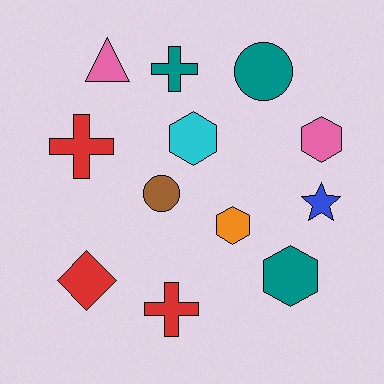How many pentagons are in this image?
There are no pentagons.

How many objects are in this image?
There are 12 objects.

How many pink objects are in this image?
There are 2 pink objects.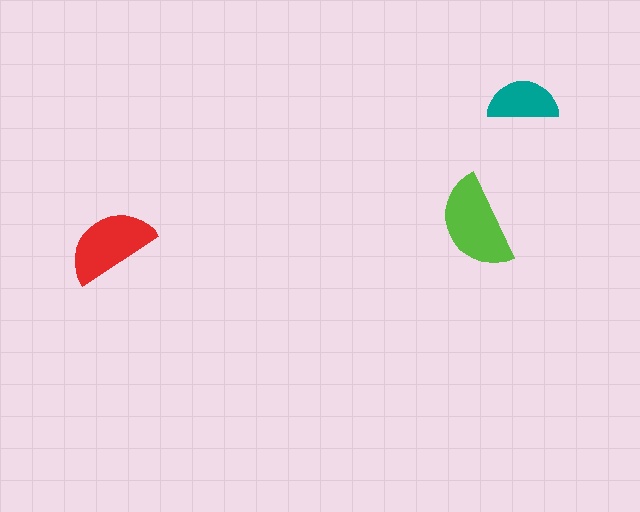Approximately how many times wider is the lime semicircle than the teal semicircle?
About 1.5 times wider.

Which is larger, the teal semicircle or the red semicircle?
The red one.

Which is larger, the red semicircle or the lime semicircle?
The lime one.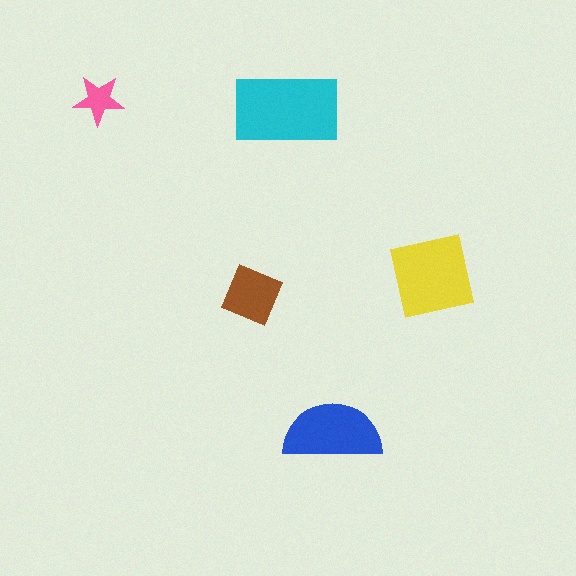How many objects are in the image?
There are 5 objects in the image.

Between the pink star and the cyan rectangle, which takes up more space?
The cyan rectangle.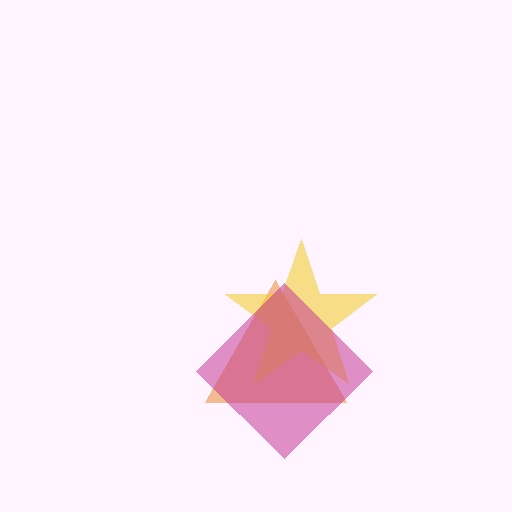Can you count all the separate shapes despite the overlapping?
Yes, there are 3 separate shapes.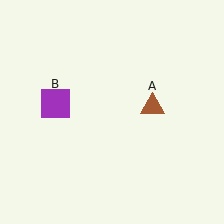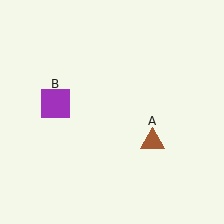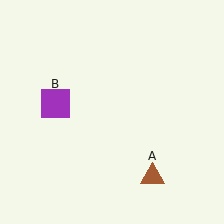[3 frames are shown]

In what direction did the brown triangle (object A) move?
The brown triangle (object A) moved down.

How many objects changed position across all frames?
1 object changed position: brown triangle (object A).